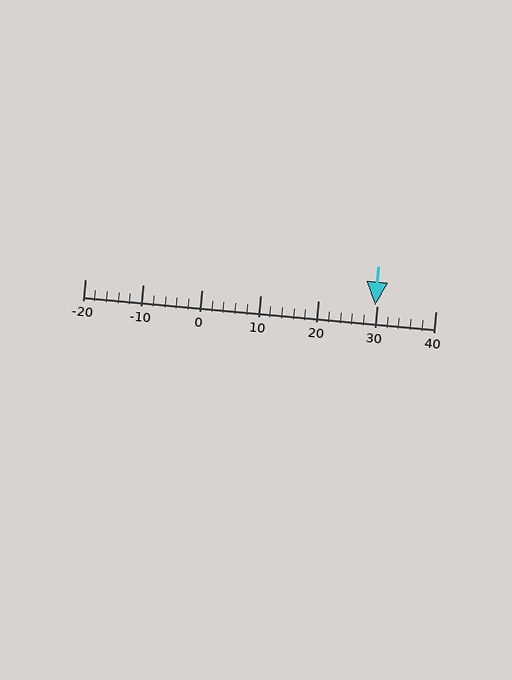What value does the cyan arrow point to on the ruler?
The cyan arrow points to approximately 30.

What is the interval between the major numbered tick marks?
The major tick marks are spaced 10 units apart.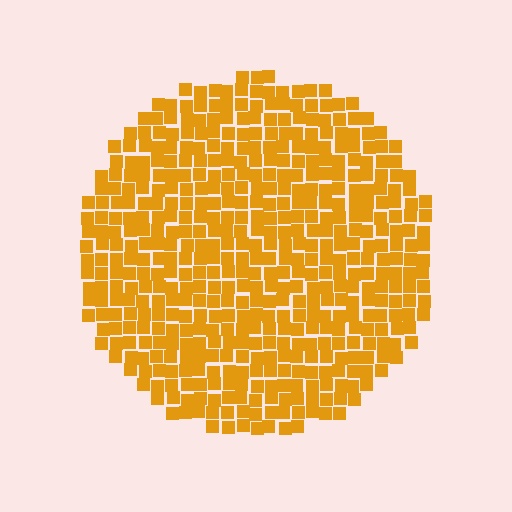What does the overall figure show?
The overall figure shows a circle.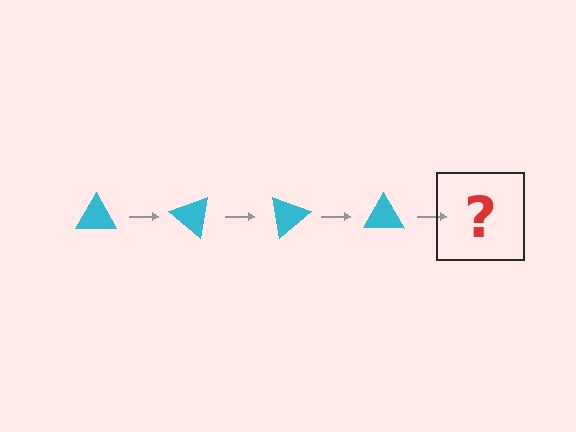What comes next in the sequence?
The next element should be a cyan triangle rotated 160 degrees.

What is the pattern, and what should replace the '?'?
The pattern is that the triangle rotates 40 degrees each step. The '?' should be a cyan triangle rotated 160 degrees.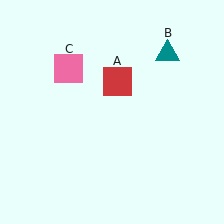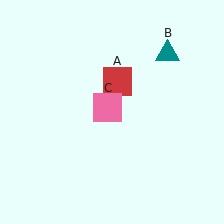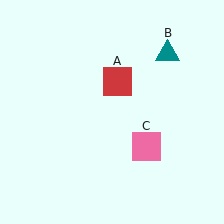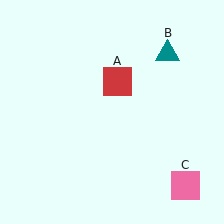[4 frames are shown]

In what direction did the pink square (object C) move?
The pink square (object C) moved down and to the right.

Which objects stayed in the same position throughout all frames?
Red square (object A) and teal triangle (object B) remained stationary.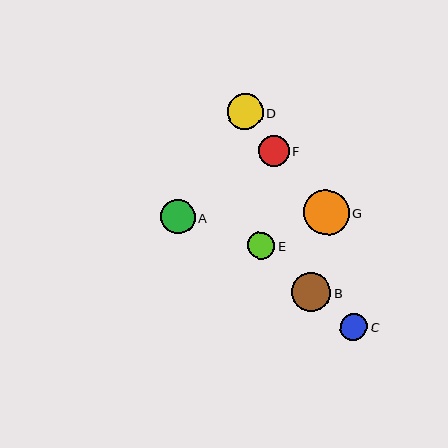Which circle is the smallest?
Circle E is the smallest with a size of approximately 27 pixels.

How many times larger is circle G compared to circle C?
Circle G is approximately 1.6 times the size of circle C.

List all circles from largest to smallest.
From largest to smallest: G, B, D, A, F, C, E.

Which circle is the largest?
Circle G is the largest with a size of approximately 45 pixels.